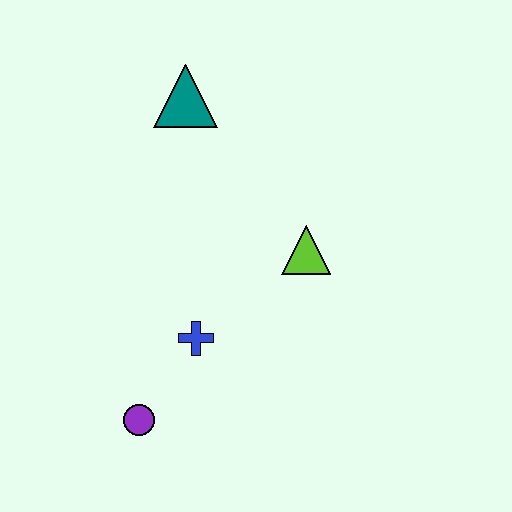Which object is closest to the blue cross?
The purple circle is closest to the blue cross.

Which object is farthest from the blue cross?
The teal triangle is farthest from the blue cross.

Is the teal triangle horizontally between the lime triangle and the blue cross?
No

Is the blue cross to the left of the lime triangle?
Yes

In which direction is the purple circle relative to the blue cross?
The purple circle is below the blue cross.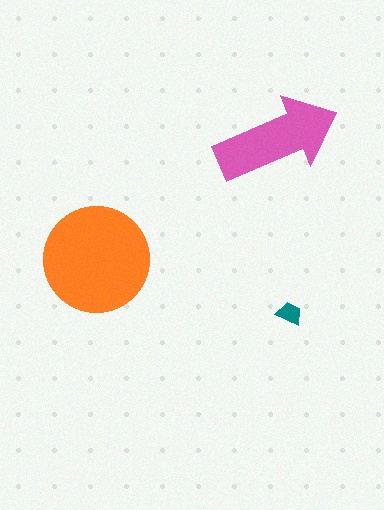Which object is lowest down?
The teal trapezoid is bottommost.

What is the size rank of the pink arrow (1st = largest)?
2nd.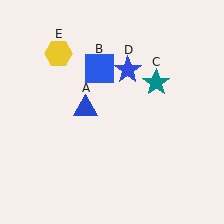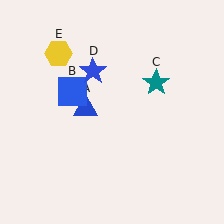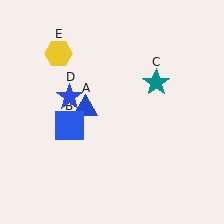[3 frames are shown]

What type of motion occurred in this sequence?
The blue square (object B), blue star (object D) rotated counterclockwise around the center of the scene.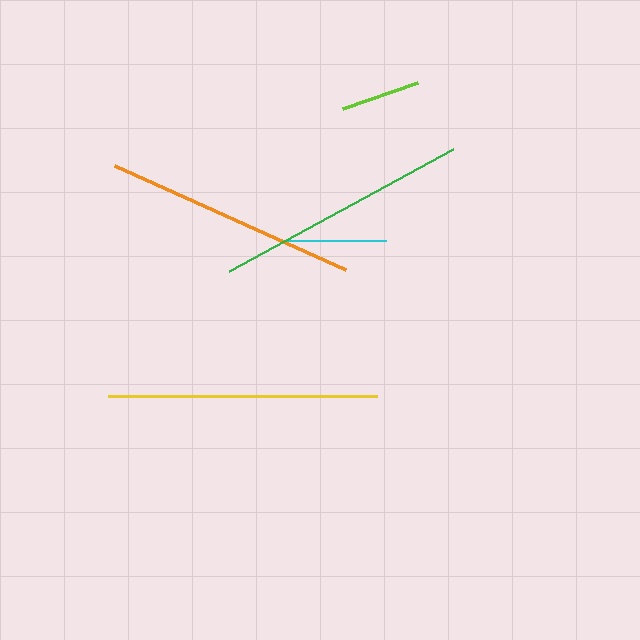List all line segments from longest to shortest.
From longest to shortest: yellow, green, orange, cyan, lime.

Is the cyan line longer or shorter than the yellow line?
The yellow line is longer than the cyan line.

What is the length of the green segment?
The green segment is approximately 255 pixels long.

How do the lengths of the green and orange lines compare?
The green and orange lines are approximately the same length.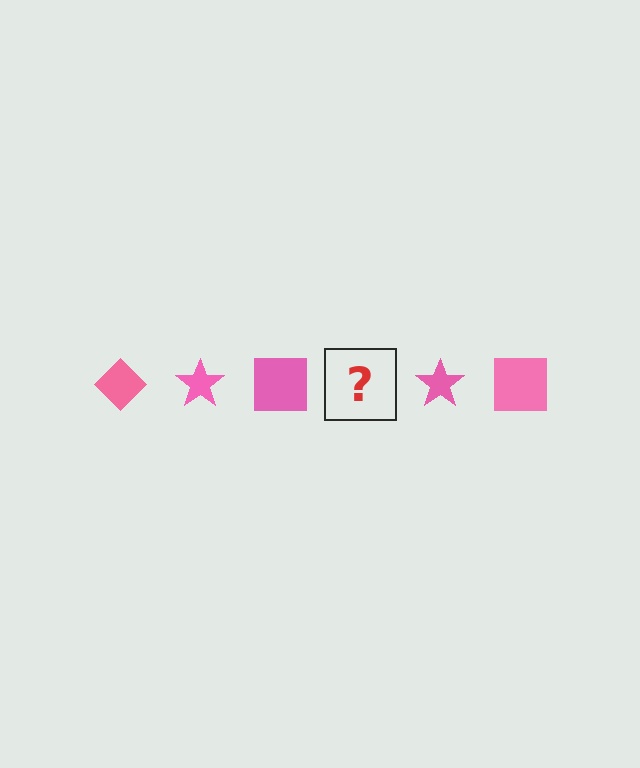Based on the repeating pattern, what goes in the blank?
The blank should be a pink diamond.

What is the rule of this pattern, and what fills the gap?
The rule is that the pattern cycles through diamond, star, square shapes in pink. The gap should be filled with a pink diamond.